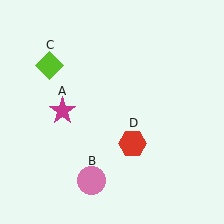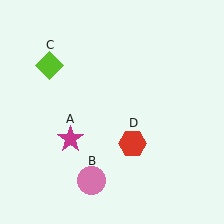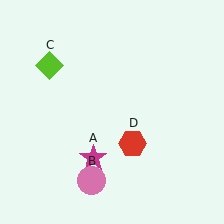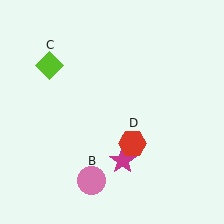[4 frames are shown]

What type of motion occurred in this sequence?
The magenta star (object A) rotated counterclockwise around the center of the scene.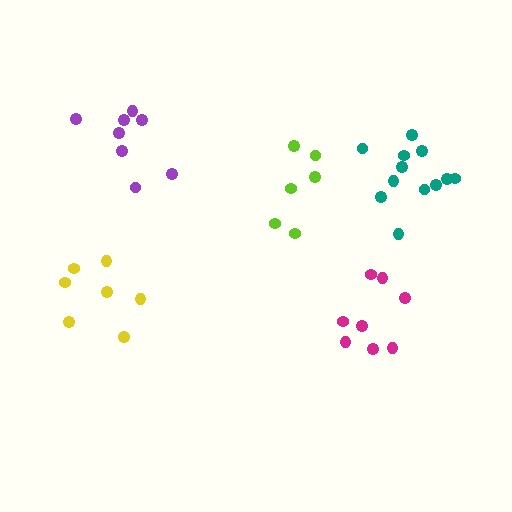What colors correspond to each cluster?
The clusters are colored: teal, lime, purple, magenta, yellow.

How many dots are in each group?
Group 1: 12 dots, Group 2: 6 dots, Group 3: 8 dots, Group 4: 8 dots, Group 5: 7 dots (41 total).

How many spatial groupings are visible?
There are 5 spatial groupings.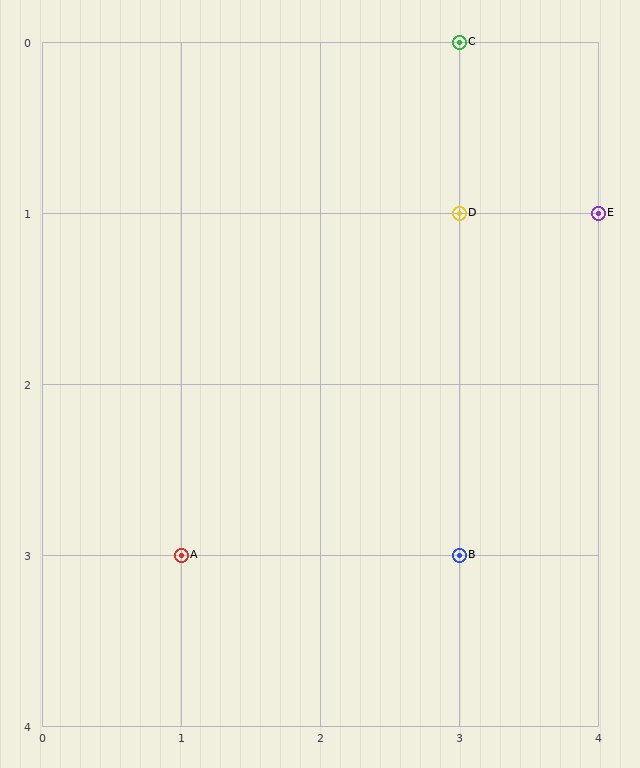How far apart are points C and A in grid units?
Points C and A are 2 columns and 3 rows apart (about 3.6 grid units diagonally).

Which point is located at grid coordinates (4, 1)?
Point E is at (4, 1).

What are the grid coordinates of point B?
Point B is at grid coordinates (3, 3).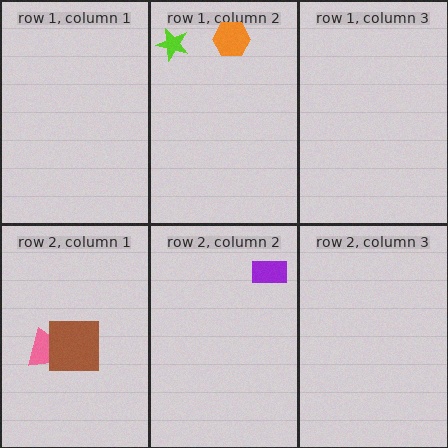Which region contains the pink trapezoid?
The row 2, column 1 region.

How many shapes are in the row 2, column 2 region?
1.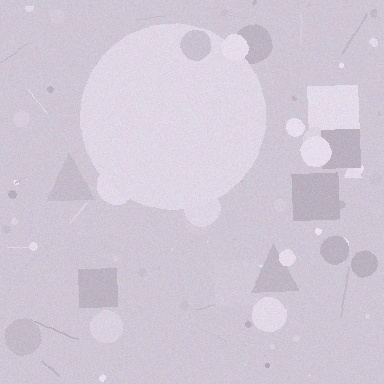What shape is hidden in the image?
A circle is hidden in the image.